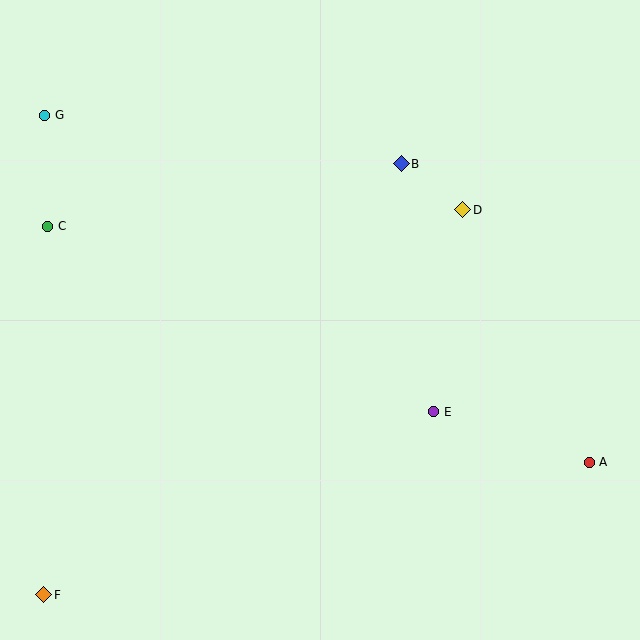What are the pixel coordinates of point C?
Point C is at (48, 226).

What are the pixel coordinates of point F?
Point F is at (44, 595).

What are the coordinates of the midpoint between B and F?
The midpoint between B and F is at (222, 379).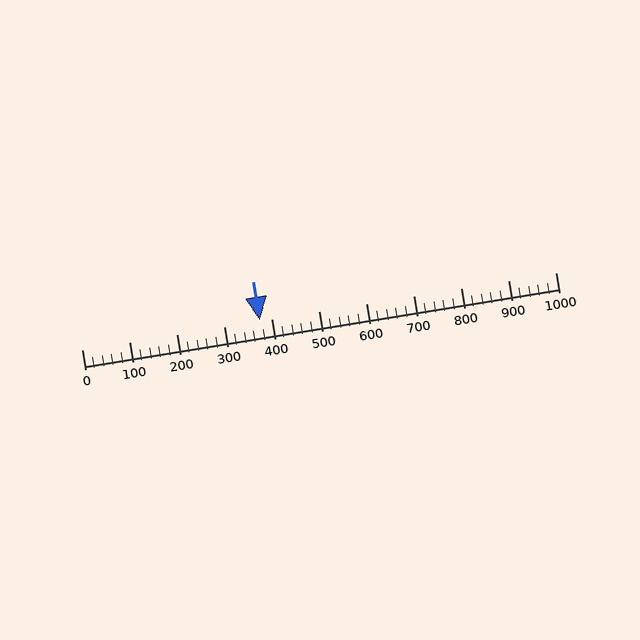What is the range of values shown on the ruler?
The ruler shows values from 0 to 1000.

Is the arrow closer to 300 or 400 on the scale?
The arrow is closer to 400.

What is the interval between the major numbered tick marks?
The major tick marks are spaced 100 units apart.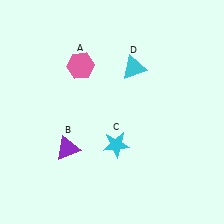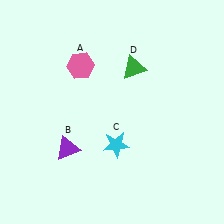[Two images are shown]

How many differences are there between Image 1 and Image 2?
There is 1 difference between the two images.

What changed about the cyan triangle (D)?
In Image 1, D is cyan. In Image 2, it changed to green.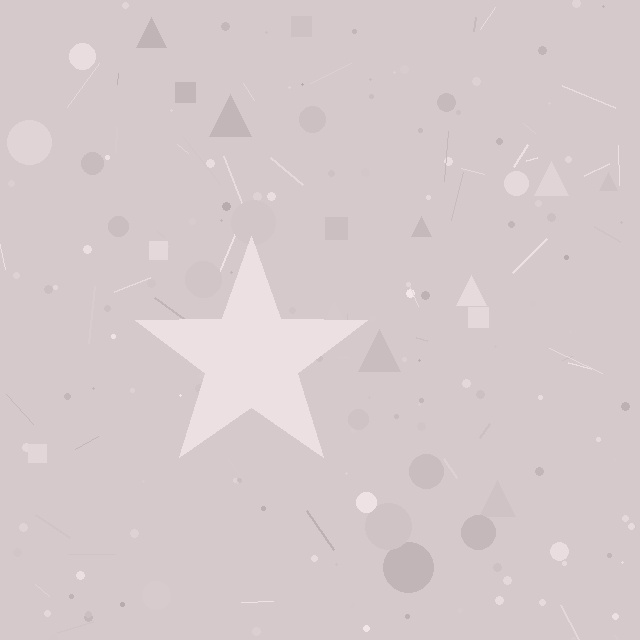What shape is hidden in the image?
A star is hidden in the image.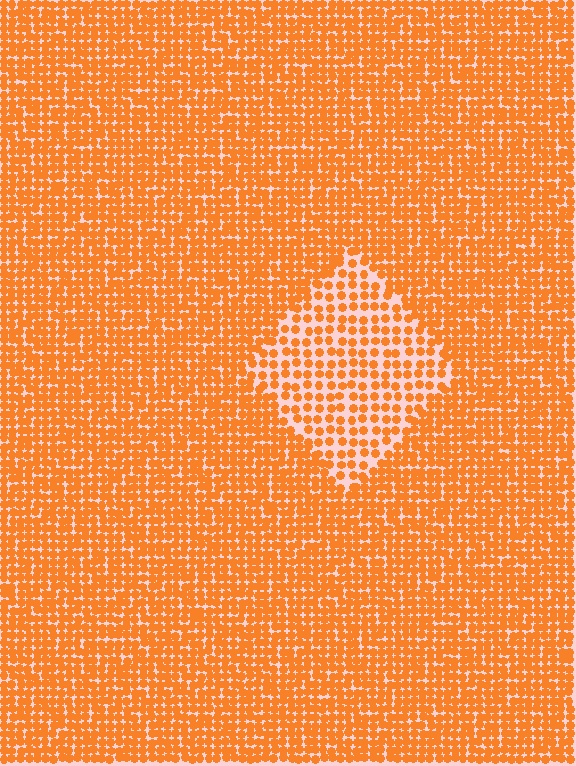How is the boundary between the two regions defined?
The boundary is defined by a change in element density (approximately 1.9x ratio). All elements are the same color, size, and shape.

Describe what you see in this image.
The image contains small orange elements arranged at two different densities. A diamond-shaped region is visible where the elements are less densely packed than the surrounding area.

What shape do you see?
I see a diamond.